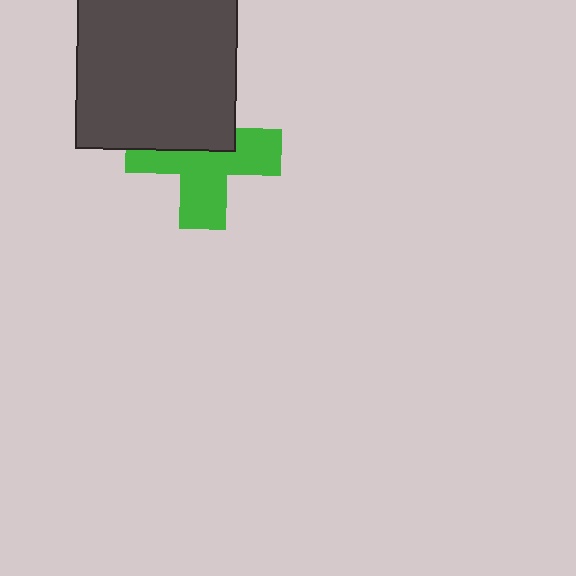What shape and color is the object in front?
The object in front is a dark gray rectangle.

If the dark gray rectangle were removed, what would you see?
You would see the complete green cross.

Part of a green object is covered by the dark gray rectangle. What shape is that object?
It is a cross.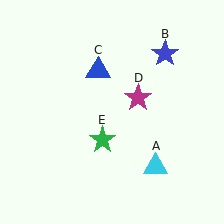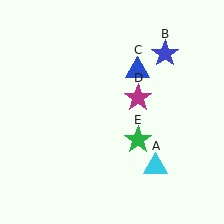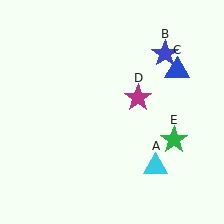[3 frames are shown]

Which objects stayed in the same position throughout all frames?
Cyan triangle (object A) and blue star (object B) and magenta star (object D) remained stationary.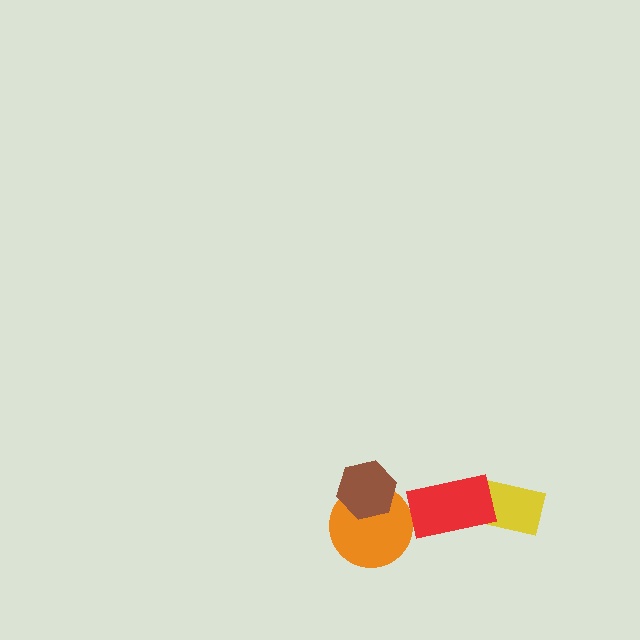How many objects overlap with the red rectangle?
1 object overlaps with the red rectangle.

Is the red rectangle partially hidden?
No, no other shape covers it.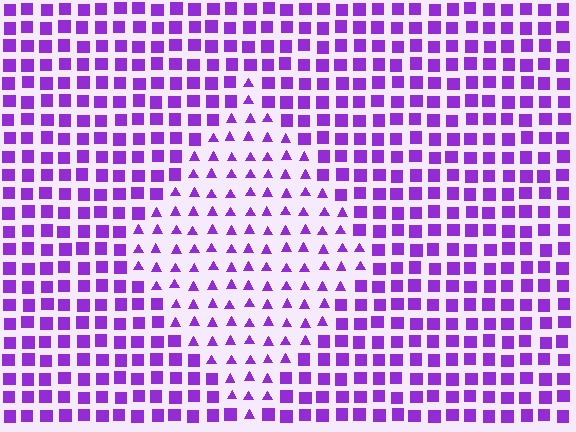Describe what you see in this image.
The image is filled with small purple elements arranged in a uniform grid. A diamond-shaped region contains triangles, while the surrounding area contains squares. The boundary is defined purely by the change in element shape.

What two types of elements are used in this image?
The image uses triangles inside the diamond region and squares outside it.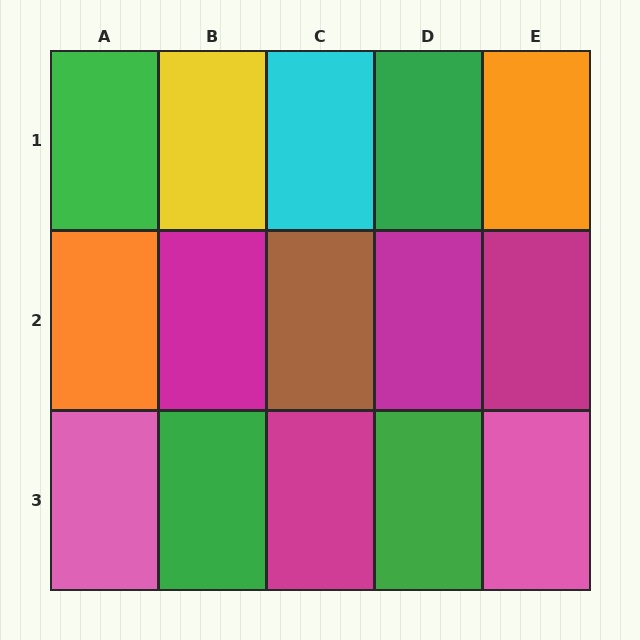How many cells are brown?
1 cell is brown.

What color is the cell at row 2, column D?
Magenta.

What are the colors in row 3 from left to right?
Pink, green, magenta, green, pink.